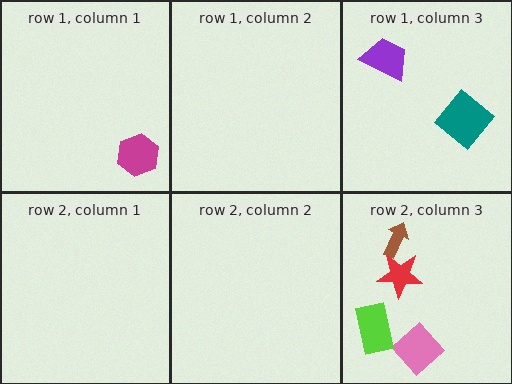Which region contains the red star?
The row 2, column 3 region.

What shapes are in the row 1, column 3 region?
The teal diamond, the purple trapezoid.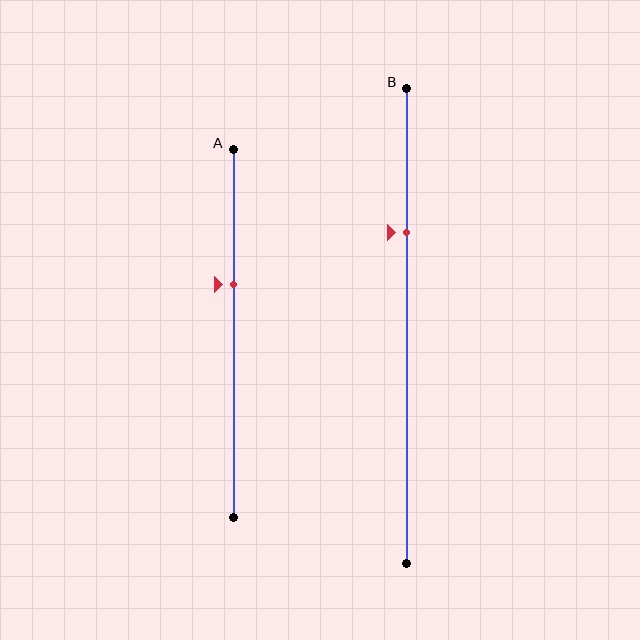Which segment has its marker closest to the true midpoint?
Segment A has its marker closest to the true midpoint.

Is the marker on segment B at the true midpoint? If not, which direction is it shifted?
No, the marker on segment B is shifted upward by about 20% of the segment length.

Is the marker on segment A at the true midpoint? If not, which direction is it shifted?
No, the marker on segment A is shifted upward by about 13% of the segment length.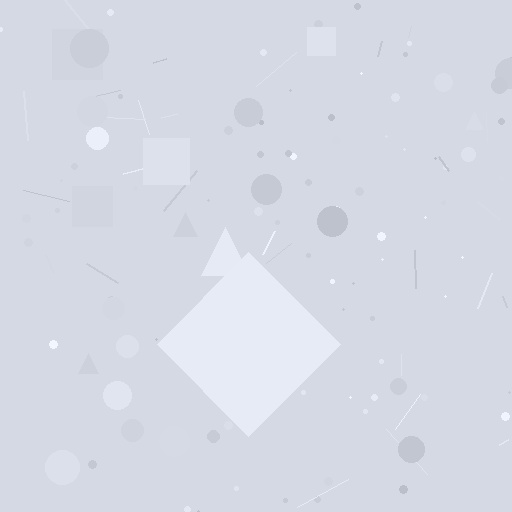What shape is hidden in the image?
A diamond is hidden in the image.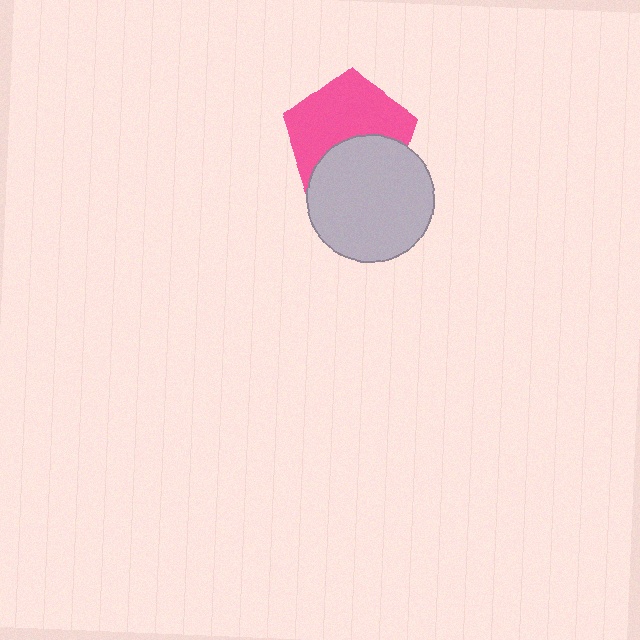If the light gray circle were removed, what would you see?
You would see the complete pink pentagon.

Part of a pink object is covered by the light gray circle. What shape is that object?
It is a pentagon.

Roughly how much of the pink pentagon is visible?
About half of it is visible (roughly 60%).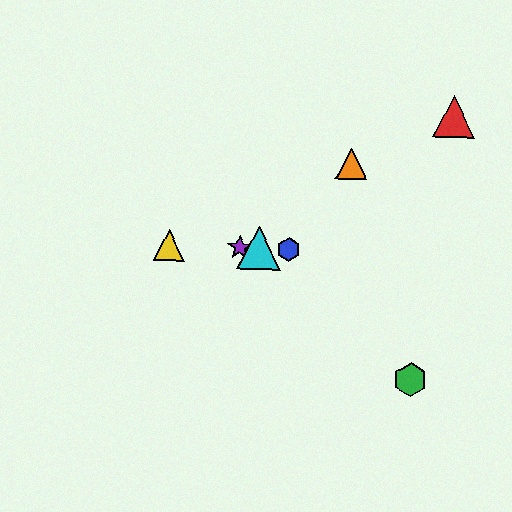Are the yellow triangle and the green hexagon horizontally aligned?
No, the yellow triangle is at y≈245 and the green hexagon is at y≈379.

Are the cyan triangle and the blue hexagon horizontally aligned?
Yes, both are at y≈248.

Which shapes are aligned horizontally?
The blue hexagon, the yellow triangle, the purple star, the cyan triangle are aligned horizontally.